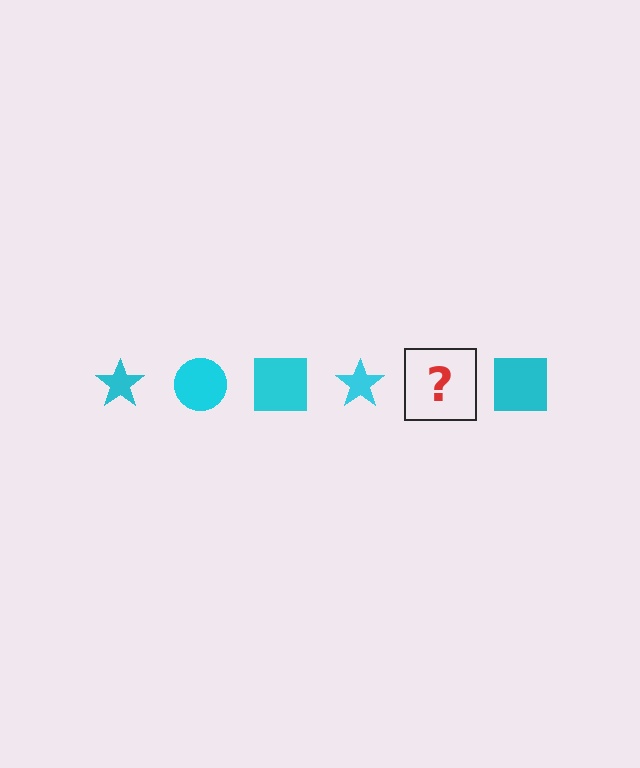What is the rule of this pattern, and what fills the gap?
The rule is that the pattern cycles through star, circle, square shapes in cyan. The gap should be filled with a cyan circle.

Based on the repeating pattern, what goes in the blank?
The blank should be a cyan circle.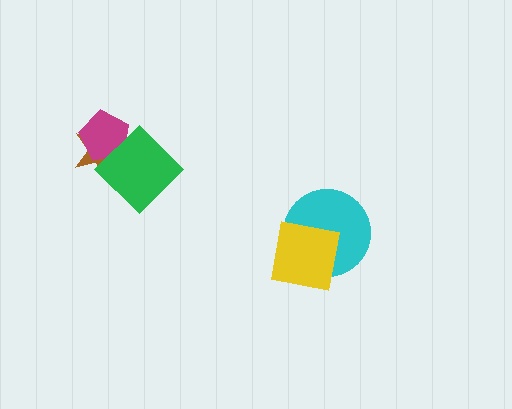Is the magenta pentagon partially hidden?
Yes, it is partially covered by another shape.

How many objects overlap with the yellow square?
1 object overlaps with the yellow square.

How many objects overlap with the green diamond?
2 objects overlap with the green diamond.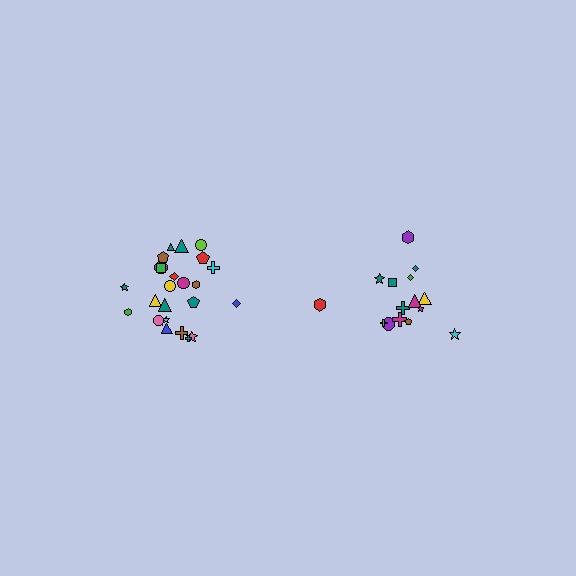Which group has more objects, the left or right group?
The left group.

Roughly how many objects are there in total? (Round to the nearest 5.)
Roughly 40 objects in total.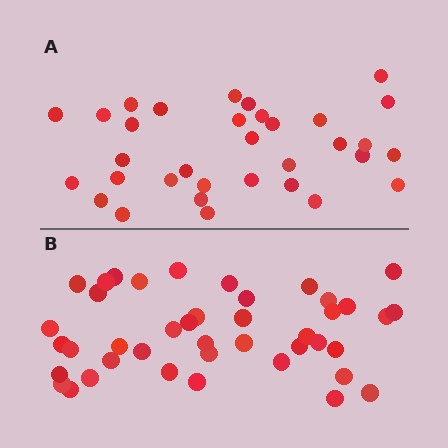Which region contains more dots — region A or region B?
Region B (the bottom region) has more dots.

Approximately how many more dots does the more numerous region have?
Region B has roughly 8 or so more dots than region A.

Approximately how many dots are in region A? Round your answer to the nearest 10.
About 30 dots. (The exact count is 33, which rounds to 30.)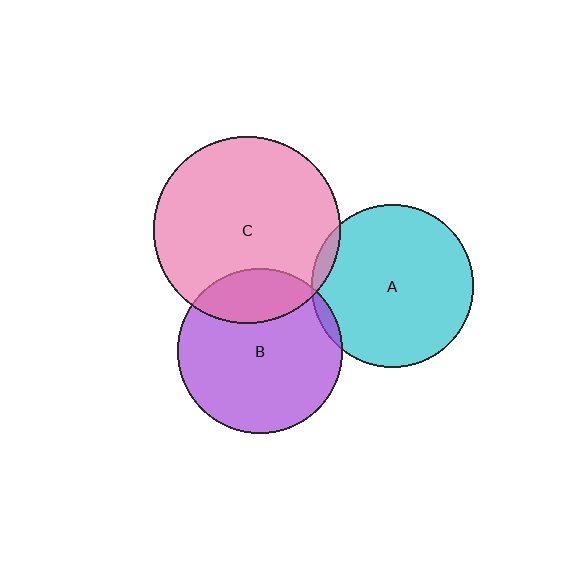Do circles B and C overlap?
Yes.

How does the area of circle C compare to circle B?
Approximately 1.3 times.